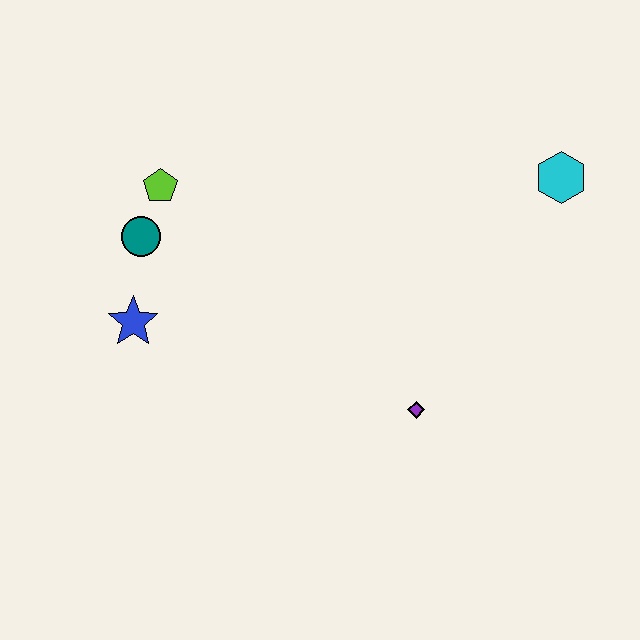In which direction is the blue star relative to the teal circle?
The blue star is below the teal circle.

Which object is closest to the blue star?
The teal circle is closest to the blue star.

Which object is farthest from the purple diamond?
The lime pentagon is farthest from the purple diamond.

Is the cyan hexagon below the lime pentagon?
No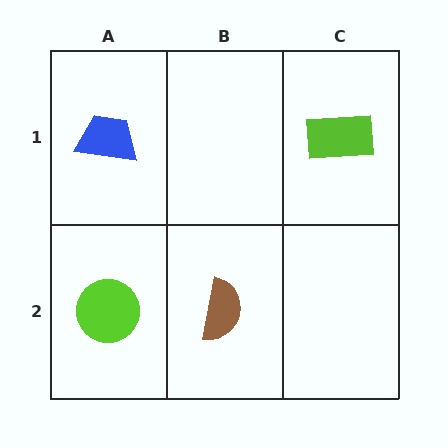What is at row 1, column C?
A lime rectangle.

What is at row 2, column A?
A lime circle.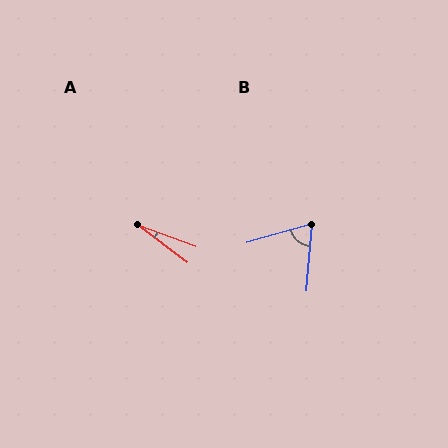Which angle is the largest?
B, at approximately 69 degrees.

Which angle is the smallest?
A, at approximately 17 degrees.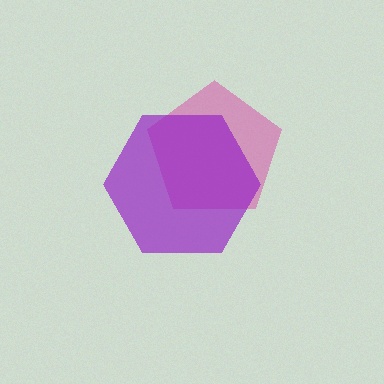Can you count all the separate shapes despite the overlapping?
Yes, there are 2 separate shapes.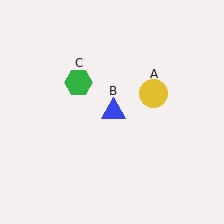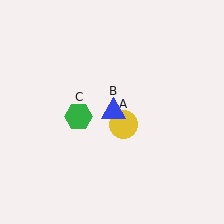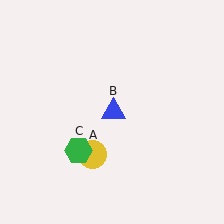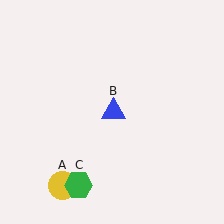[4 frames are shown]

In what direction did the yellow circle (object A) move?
The yellow circle (object A) moved down and to the left.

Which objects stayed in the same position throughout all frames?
Blue triangle (object B) remained stationary.